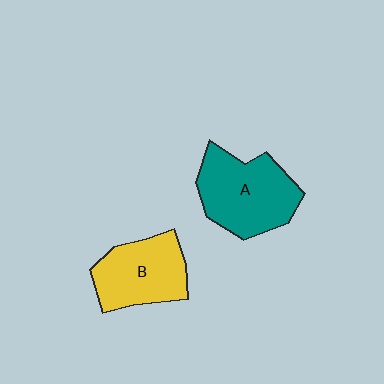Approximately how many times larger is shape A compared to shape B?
Approximately 1.2 times.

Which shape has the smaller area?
Shape B (yellow).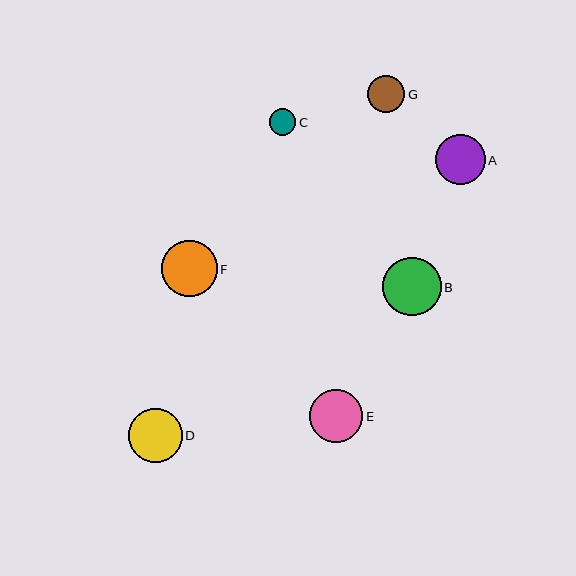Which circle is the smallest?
Circle C is the smallest with a size of approximately 26 pixels.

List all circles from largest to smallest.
From largest to smallest: B, F, D, E, A, G, C.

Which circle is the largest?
Circle B is the largest with a size of approximately 58 pixels.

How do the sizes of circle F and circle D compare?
Circle F and circle D are approximately the same size.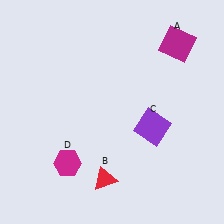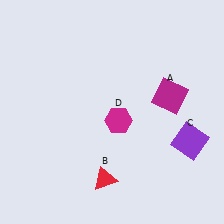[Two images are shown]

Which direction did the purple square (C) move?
The purple square (C) moved right.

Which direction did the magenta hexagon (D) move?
The magenta hexagon (D) moved right.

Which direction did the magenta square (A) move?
The magenta square (A) moved down.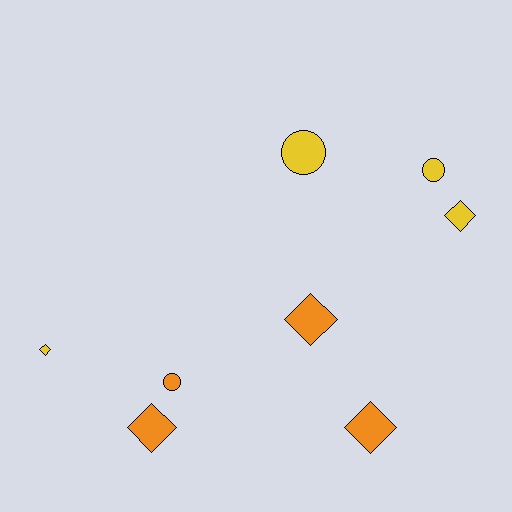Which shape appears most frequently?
Diamond, with 5 objects.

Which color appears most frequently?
Orange, with 4 objects.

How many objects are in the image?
There are 8 objects.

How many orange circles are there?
There is 1 orange circle.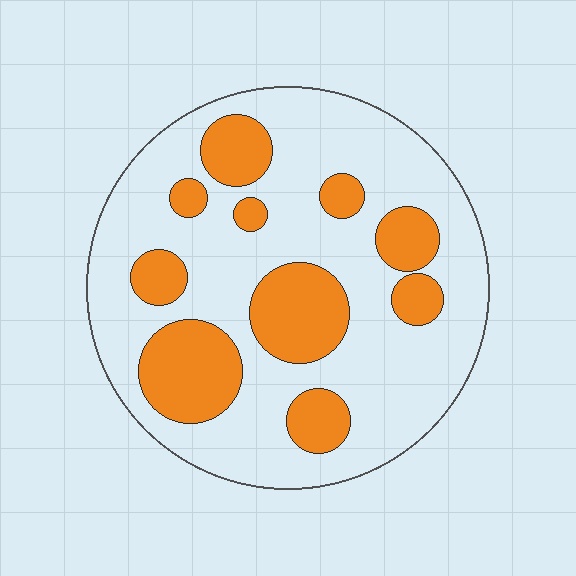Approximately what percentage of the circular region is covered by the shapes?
Approximately 30%.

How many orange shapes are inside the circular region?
10.